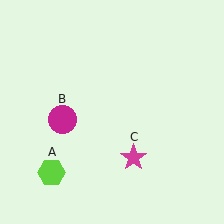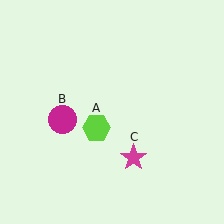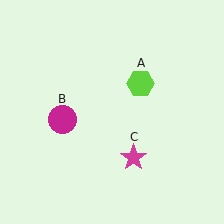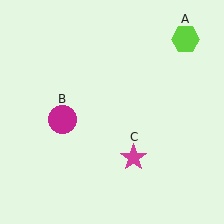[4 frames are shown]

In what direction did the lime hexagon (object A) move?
The lime hexagon (object A) moved up and to the right.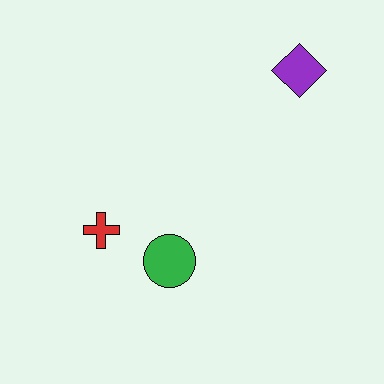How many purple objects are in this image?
There is 1 purple object.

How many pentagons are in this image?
There are no pentagons.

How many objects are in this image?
There are 3 objects.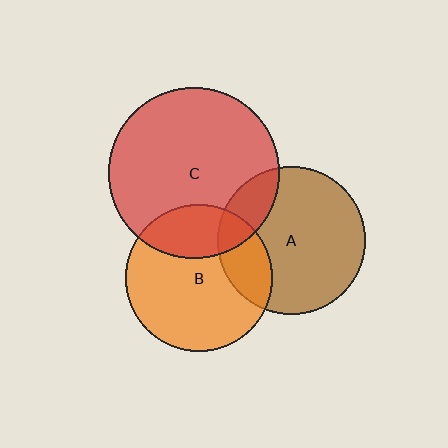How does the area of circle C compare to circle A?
Approximately 1.3 times.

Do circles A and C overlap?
Yes.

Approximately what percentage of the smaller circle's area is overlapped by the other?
Approximately 20%.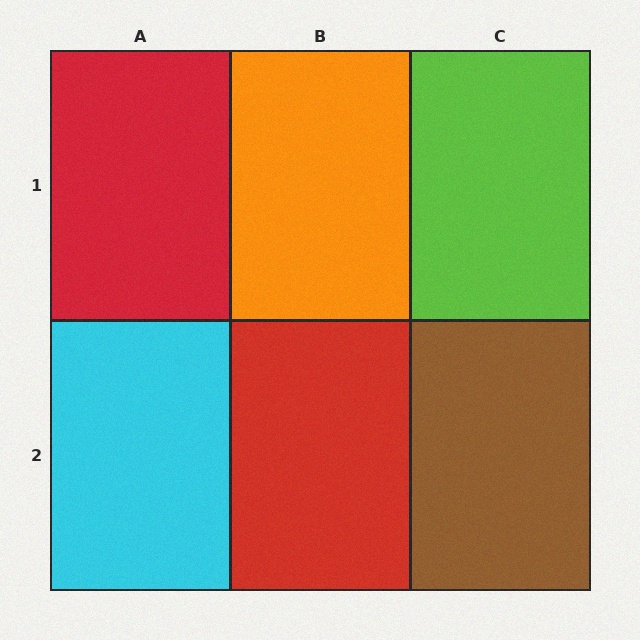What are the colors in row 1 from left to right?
Red, orange, lime.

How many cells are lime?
1 cell is lime.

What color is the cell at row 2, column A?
Cyan.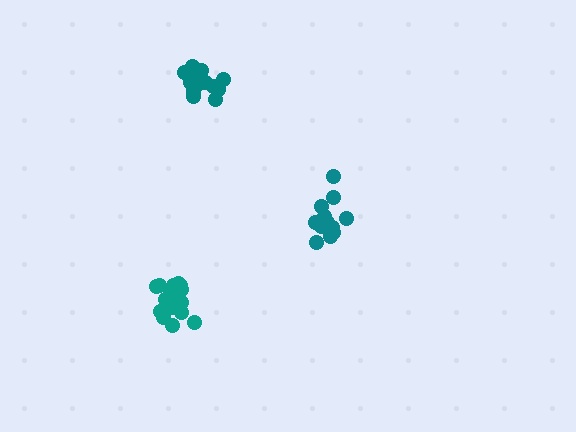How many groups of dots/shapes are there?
There are 3 groups.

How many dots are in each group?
Group 1: 14 dots, Group 2: 15 dots, Group 3: 17 dots (46 total).